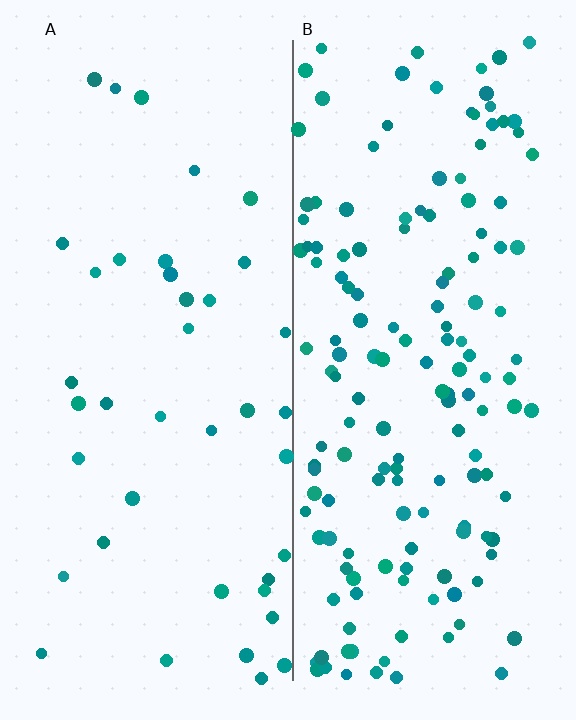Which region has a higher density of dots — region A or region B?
B (the right).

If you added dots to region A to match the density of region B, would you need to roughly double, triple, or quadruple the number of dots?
Approximately quadruple.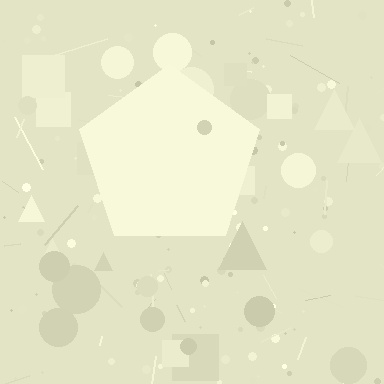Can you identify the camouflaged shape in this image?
The camouflaged shape is a pentagon.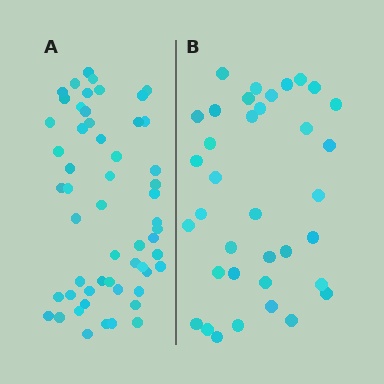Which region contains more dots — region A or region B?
Region A (the left region) has more dots.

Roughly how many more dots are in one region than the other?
Region A has approximately 20 more dots than region B.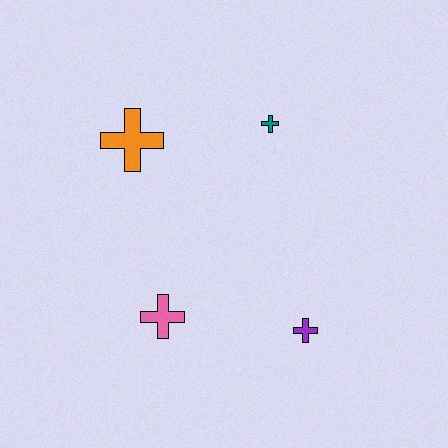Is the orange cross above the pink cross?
Yes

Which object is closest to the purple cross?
The pink cross is closest to the purple cross.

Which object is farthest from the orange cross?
The purple cross is farthest from the orange cross.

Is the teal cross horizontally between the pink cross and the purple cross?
Yes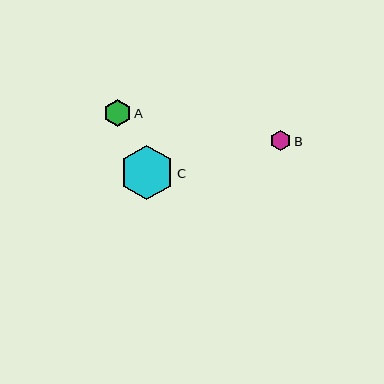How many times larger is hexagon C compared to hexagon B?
Hexagon C is approximately 2.6 times the size of hexagon B.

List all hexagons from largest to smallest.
From largest to smallest: C, A, B.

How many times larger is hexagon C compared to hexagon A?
Hexagon C is approximately 2.0 times the size of hexagon A.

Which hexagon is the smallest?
Hexagon B is the smallest with a size of approximately 21 pixels.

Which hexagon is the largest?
Hexagon C is the largest with a size of approximately 55 pixels.